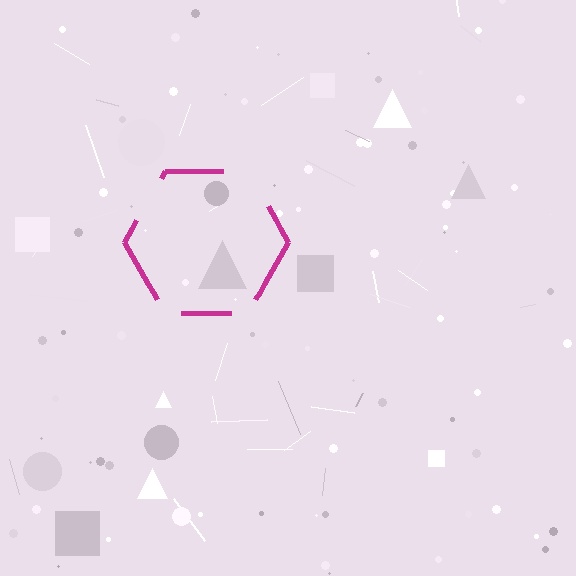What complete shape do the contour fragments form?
The contour fragments form a hexagon.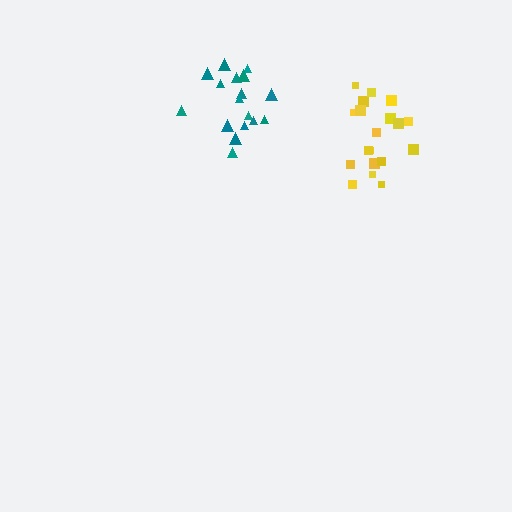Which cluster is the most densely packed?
Teal.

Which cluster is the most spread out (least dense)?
Yellow.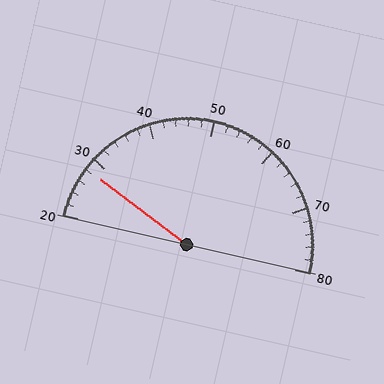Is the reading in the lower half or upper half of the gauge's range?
The reading is in the lower half of the range (20 to 80).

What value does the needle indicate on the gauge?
The needle indicates approximately 28.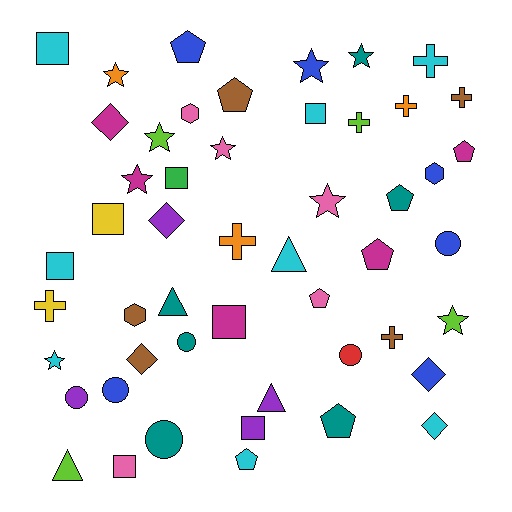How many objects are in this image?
There are 50 objects.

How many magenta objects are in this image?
There are 5 magenta objects.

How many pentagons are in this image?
There are 8 pentagons.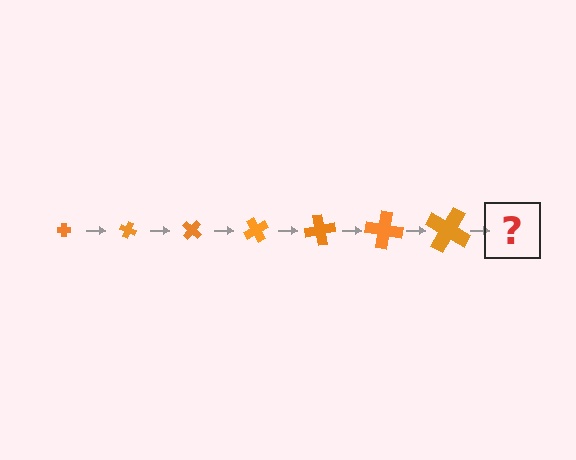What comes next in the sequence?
The next element should be a cross, larger than the previous one and rotated 140 degrees from the start.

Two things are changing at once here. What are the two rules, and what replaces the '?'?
The two rules are that the cross grows larger each step and it rotates 20 degrees each step. The '?' should be a cross, larger than the previous one and rotated 140 degrees from the start.